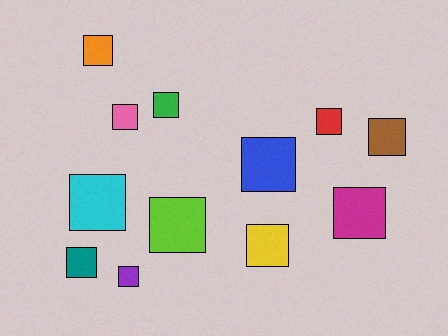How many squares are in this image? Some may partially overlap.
There are 12 squares.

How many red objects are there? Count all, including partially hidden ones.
There is 1 red object.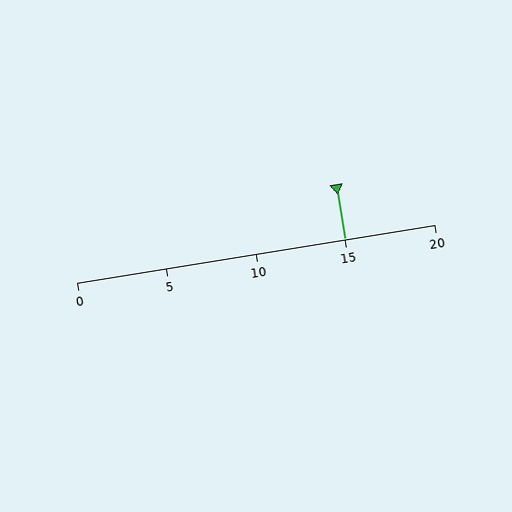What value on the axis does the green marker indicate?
The marker indicates approximately 15.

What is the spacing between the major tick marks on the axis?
The major ticks are spaced 5 apart.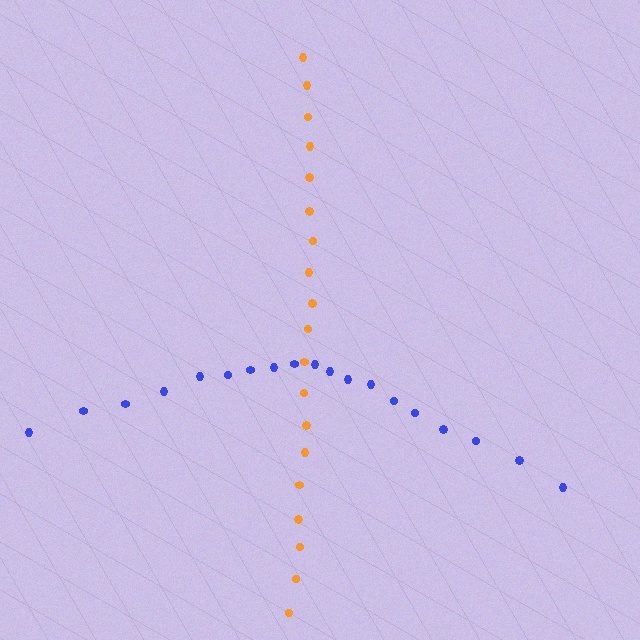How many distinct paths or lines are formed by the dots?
There are 2 distinct paths.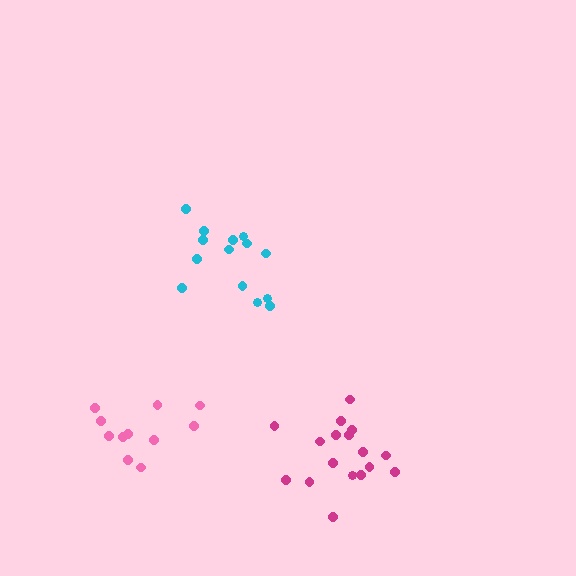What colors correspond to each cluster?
The clusters are colored: cyan, magenta, pink.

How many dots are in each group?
Group 1: 14 dots, Group 2: 17 dots, Group 3: 11 dots (42 total).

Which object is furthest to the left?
The pink cluster is leftmost.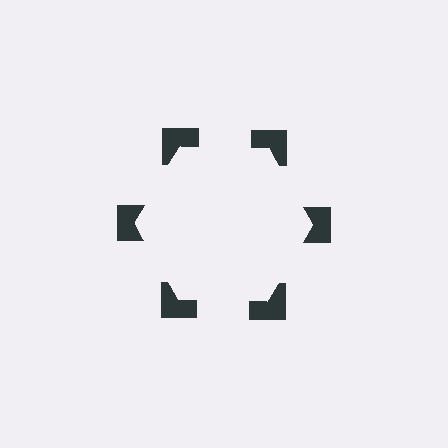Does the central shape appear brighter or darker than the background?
It typically appears slightly brighter than the background, even though no actual brightness change is drawn.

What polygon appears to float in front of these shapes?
An illusory hexagon — its edges are inferred from the aligned wedge cuts in the notched squares, not physically drawn.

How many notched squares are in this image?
There are 6 — one at each vertex of the illusory hexagon.